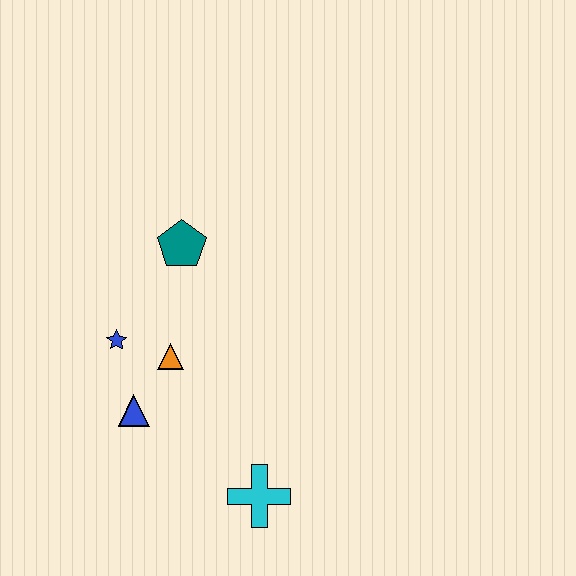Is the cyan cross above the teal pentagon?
No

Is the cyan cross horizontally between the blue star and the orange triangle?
No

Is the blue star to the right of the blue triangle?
No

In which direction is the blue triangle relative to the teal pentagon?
The blue triangle is below the teal pentagon.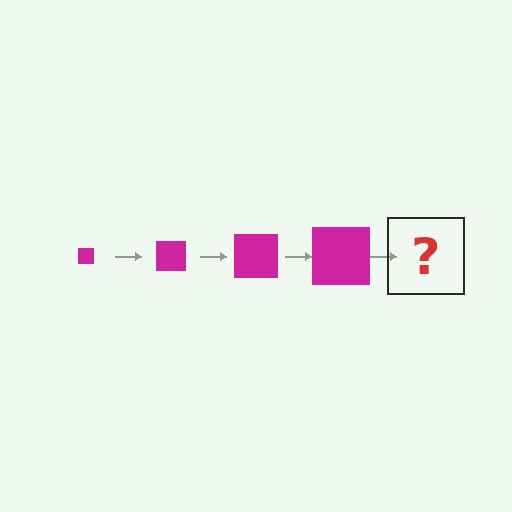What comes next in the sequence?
The next element should be a magenta square, larger than the previous one.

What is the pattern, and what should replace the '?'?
The pattern is that the square gets progressively larger each step. The '?' should be a magenta square, larger than the previous one.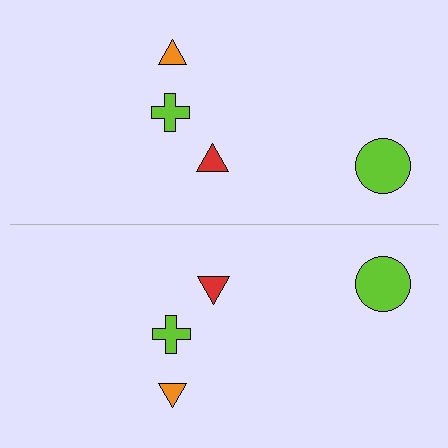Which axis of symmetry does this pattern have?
The pattern has a horizontal axis of symmetry running through the center of the image.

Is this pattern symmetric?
Yes, this pattern has bilateral (reflection) symmetry.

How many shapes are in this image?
There are 8 shapes in this image.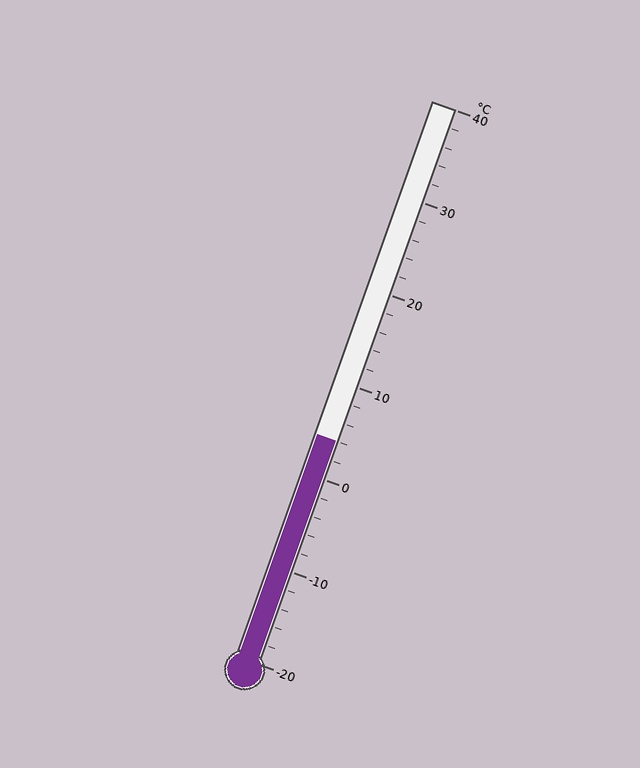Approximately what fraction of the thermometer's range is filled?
The thermometer is filled to approximately 40% of its range.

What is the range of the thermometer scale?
The thermometer scale ranges from -20°C to 40°C.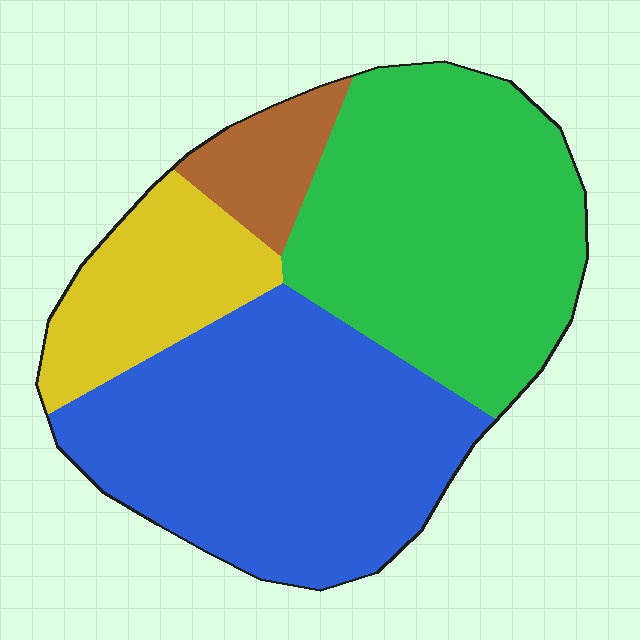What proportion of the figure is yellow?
Yellow covers around 15% of the figure.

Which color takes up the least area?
Brown, at roughly 5%.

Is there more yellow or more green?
Green.